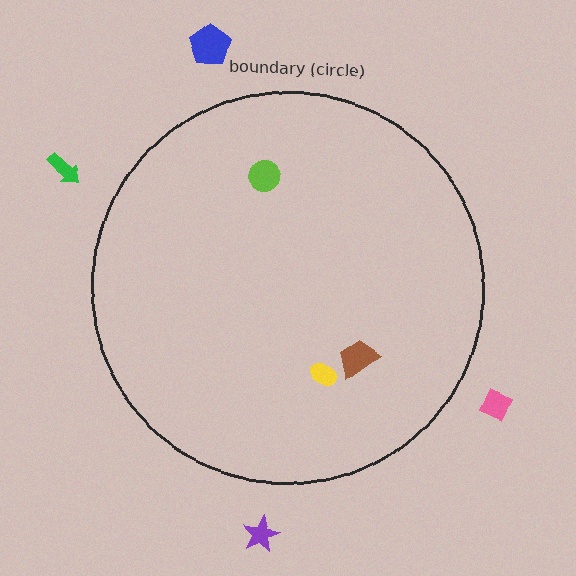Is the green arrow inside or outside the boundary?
Outside.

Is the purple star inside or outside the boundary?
Outside.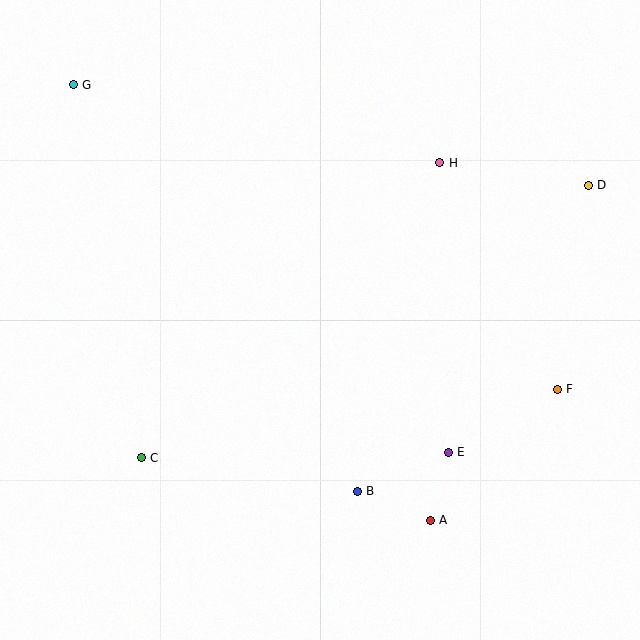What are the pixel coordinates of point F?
Point F is at (557, 389).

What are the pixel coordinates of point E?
Point E is at (448, 452).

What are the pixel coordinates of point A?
Point A is at (430, 520).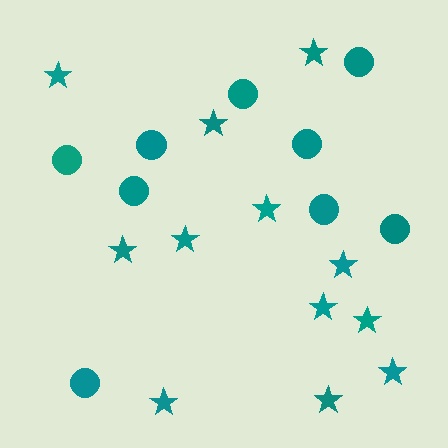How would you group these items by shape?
There are 2 groups: one group of circles (9) and one group of stars (12).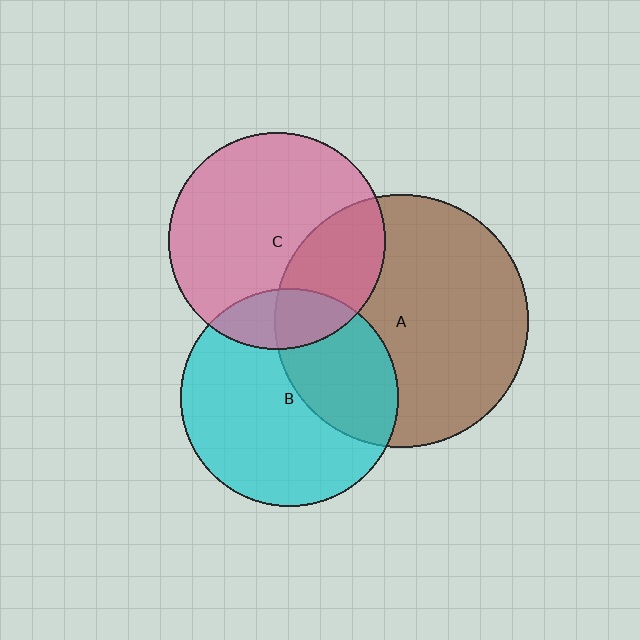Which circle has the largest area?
Circle A (brown).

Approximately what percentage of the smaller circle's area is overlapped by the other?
Approximately 30%.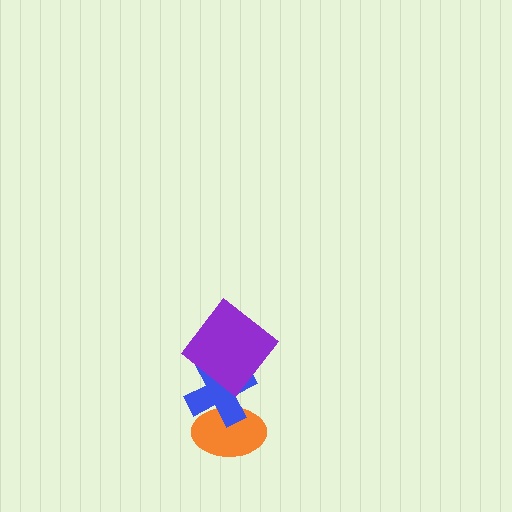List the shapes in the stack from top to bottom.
From top to bottom: the purple diamond, the blue cross, the orange ellipse.